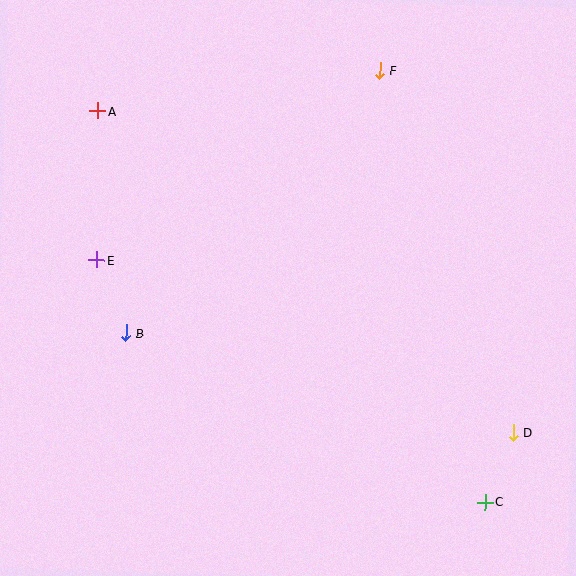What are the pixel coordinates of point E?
Point E is at (96, 260).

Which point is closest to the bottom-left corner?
Point B is closest to the bottom-left corner.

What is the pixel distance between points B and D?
The distance between B and D is 400 pixels.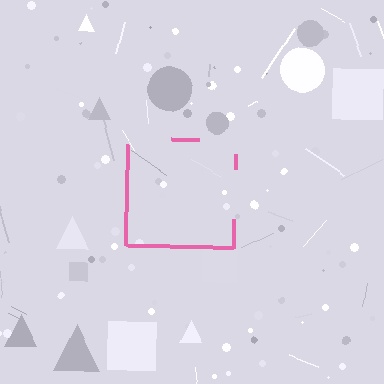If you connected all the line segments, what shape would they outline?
They would outline a square.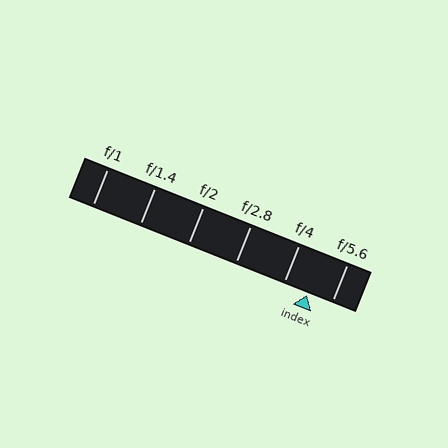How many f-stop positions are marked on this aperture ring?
There are 6 f-stop positions marked.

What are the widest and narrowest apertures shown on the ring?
The widest aperture shown is f/1 and the narrowest is f/5.6.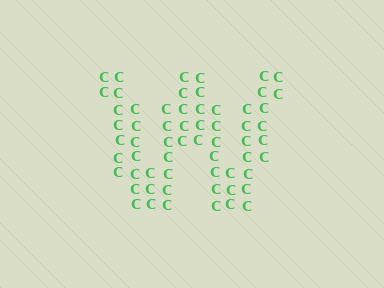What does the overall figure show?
The overall figure shows the letter W.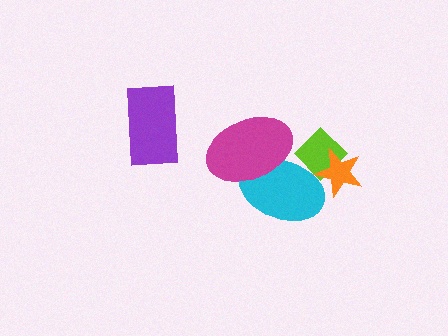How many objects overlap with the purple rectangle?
0 objects overlap with the purple rectangle.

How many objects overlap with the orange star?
2 objects overlap with the orange star.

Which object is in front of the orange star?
The cyan ellipse is in front of the orange star.